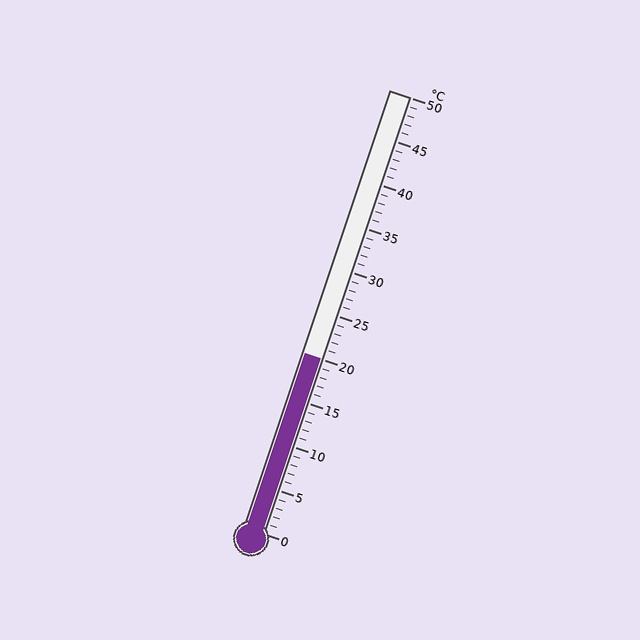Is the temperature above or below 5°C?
The temperature is above 5°C.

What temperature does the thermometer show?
The thermometer shows approximately 20°C.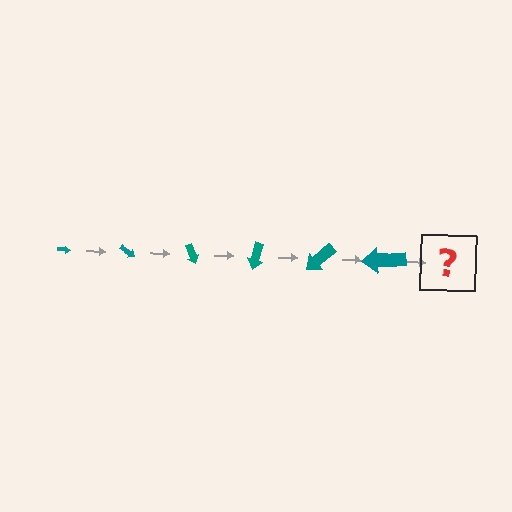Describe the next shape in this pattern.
It should be an arrow, larger than the previous one and rotated 210 degrees from the start.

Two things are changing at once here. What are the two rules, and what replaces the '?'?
The two rules are that the arrow grows larger each step and it rotates 35 degrees each step. The '?' should be an arrow, larger than the previous one and rotated 210 degrees from the start.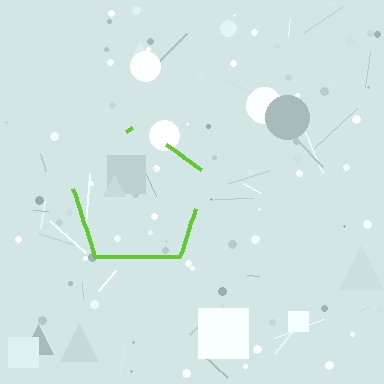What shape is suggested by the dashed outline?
The dashed outline suggests a pentagon.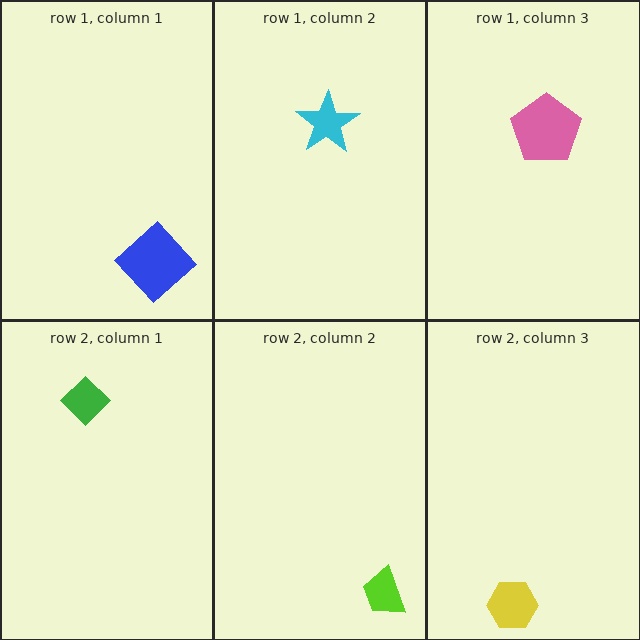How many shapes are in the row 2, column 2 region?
1.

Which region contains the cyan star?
The row 1, column 2 region.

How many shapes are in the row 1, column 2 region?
1.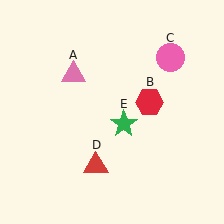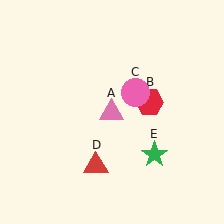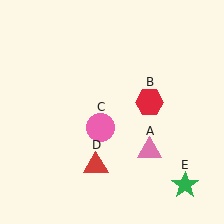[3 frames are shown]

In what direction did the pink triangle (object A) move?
The pink triangle (object A) moved down and to the right.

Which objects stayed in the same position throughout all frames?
Red hexagon (object B) and red triangle (object D) remained stationary.